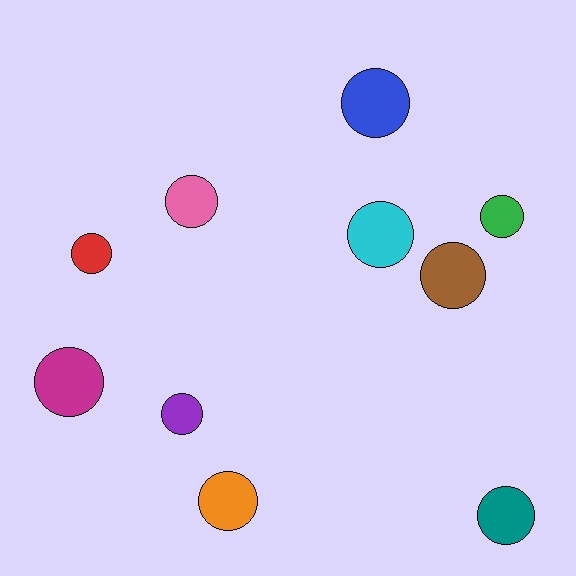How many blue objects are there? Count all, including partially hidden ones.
There is 1 blue object.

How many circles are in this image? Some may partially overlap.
There are 10 circles.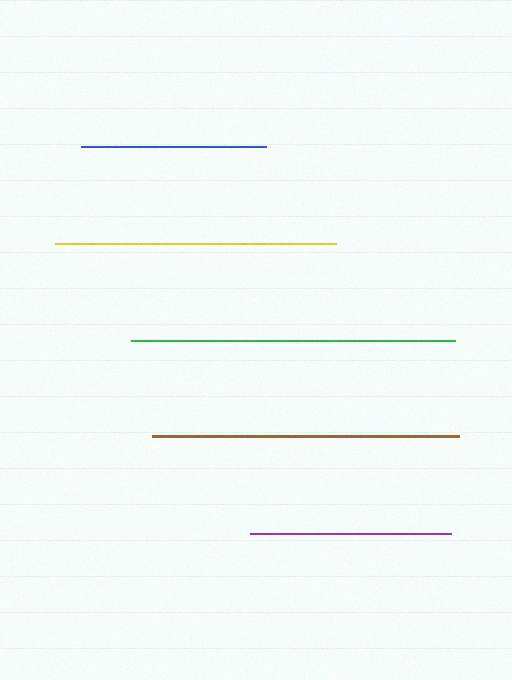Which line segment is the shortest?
The blue line is the shortest at approximately 184 pixels.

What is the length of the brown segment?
The brown segment is approximately 308 pixels long.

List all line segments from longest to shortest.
From longest to shortest: green, brown, yellow, purple, blue.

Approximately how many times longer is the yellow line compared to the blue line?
The yellow line is approximately 1.5 times the length of the blue line.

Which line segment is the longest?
The green line is the longest at approximately 325 pixels.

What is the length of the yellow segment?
The yellow segment is approximately 281 pixels long.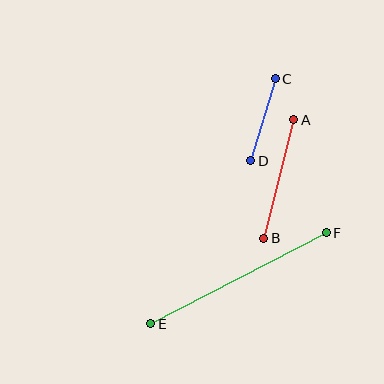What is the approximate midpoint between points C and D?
The midpoint is at approximately (263, 120) pixels.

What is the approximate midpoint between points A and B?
The midpoint is at approximately (279, 179) pixels.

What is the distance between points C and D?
The distance is approximately 86 pixels.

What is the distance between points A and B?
The distance is approximately 122 pixels.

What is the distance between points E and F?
The distance is approximately 198 pixels.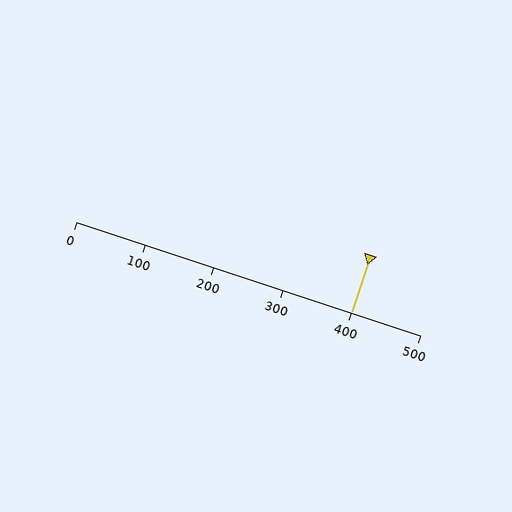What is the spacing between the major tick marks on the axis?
The major ticks are spaced 100 apart.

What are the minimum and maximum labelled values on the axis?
The axis runs from 0 to 500.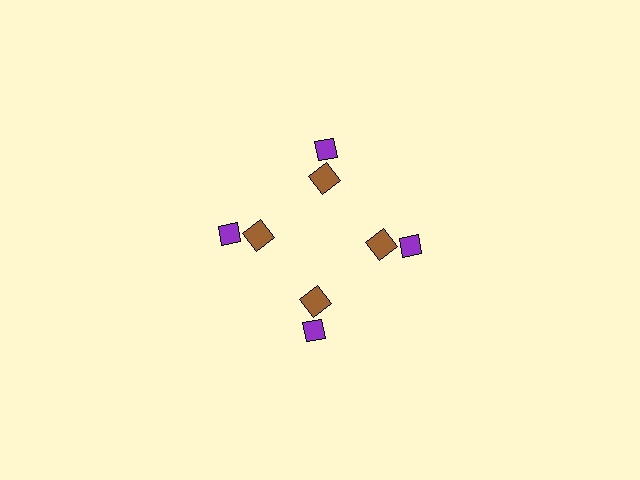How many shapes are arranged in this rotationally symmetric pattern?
There are 8 shapes, arranged in 4 groups of 2.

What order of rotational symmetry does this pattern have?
This pattern has 4-fold rotational symmetry.